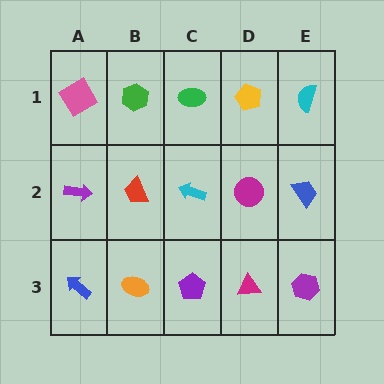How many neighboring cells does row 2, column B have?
4.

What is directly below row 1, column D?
A magenta circle.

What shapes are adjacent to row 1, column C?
A cyan arrow (row 2, column C), a green hexagon (row 1, column B), a yellow pentagon (row 1, column D).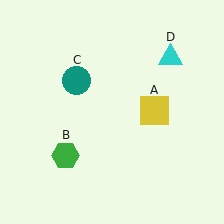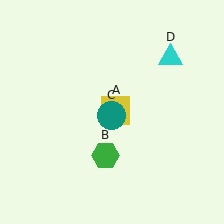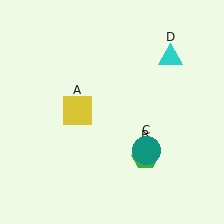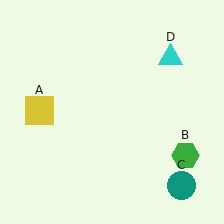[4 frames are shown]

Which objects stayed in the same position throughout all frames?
Cyan triangle (object D) remained stationary.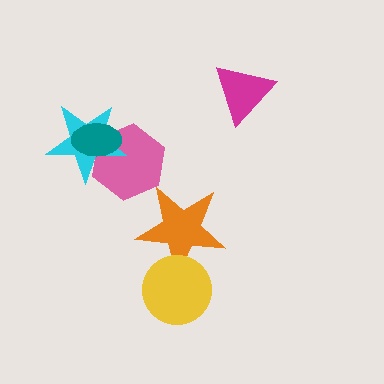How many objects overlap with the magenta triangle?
0 objects overlap with the magenta triangle.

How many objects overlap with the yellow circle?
1 object overlaps with the yellow circle.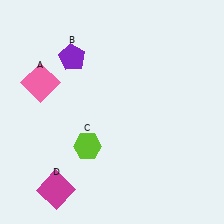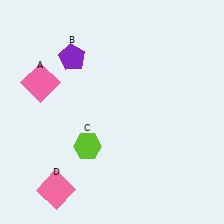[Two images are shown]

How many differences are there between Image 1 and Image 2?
There is 1 difference between the two images.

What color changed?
The square (D) changed from magenta in Image 1 to pink in Image 2.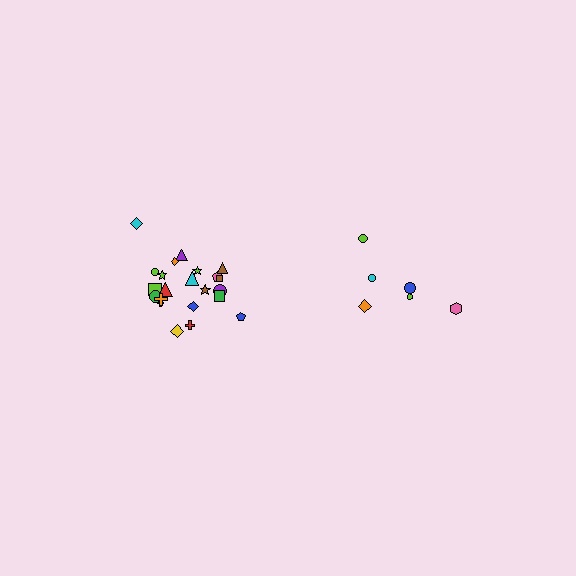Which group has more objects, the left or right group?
The left group.